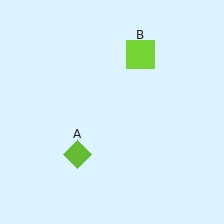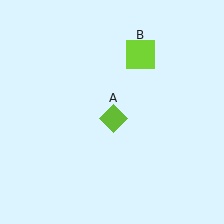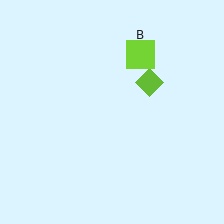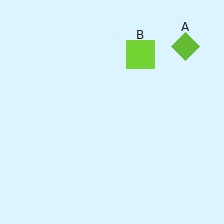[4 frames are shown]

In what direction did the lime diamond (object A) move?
The lime diamond (object A) moved up and to the right.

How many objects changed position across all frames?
1 object changed position: lime diamond (object A).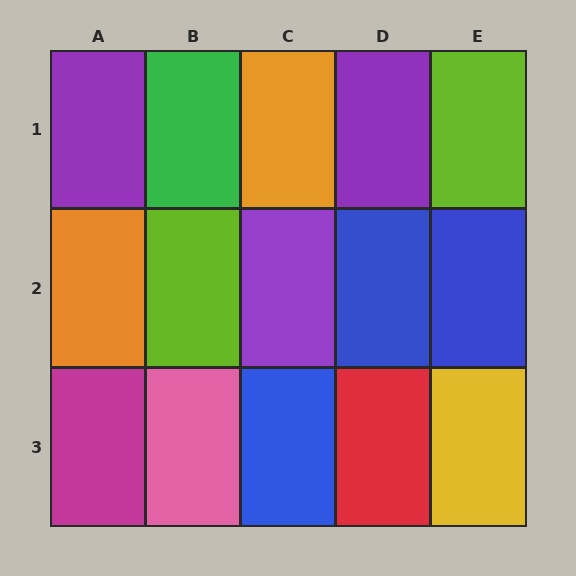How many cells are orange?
2 cells are orange.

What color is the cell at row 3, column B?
Pink.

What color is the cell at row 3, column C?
Blue.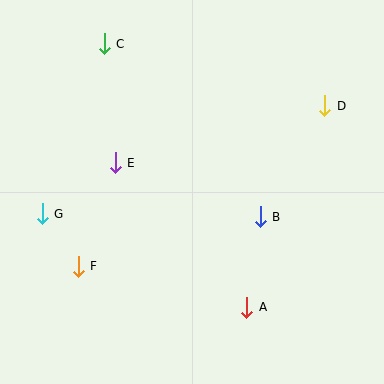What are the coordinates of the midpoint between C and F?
The midpoint between C and F is at (91, 155).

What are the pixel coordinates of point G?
Point G is at (42, 214).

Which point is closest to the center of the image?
Point B at (260, 217) is closest to the center.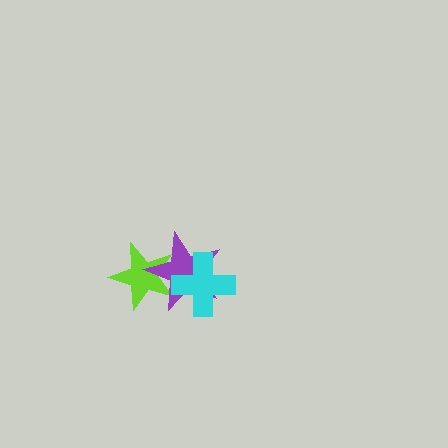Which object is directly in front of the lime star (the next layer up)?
The purple star is directly in front of the lime star.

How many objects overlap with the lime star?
2 objects overlap with the lime star.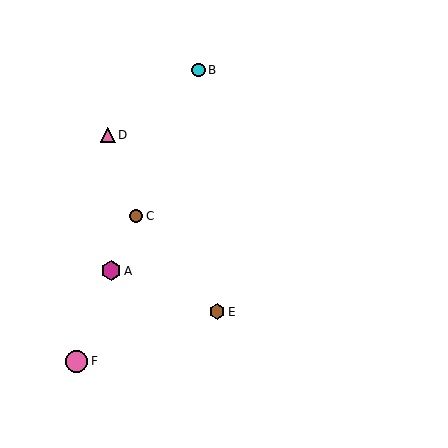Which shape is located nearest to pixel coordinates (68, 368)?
The pink circle (labeled F) at (77, 361) is nearest to that location.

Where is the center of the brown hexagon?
The center of the brown hexagon is at (217, 312).